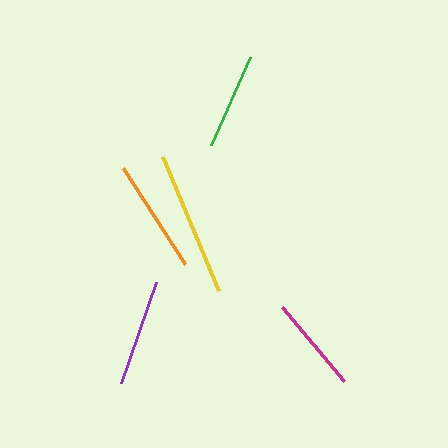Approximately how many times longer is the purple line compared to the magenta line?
The purple line is approximately 1.1 times the length of the magenta line.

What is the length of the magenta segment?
The magenta segment is approximately 97 pixels long.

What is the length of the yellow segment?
The yellow segment is approximately 145 pixels long.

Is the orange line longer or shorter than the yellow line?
The yellow line is longer than the orange line.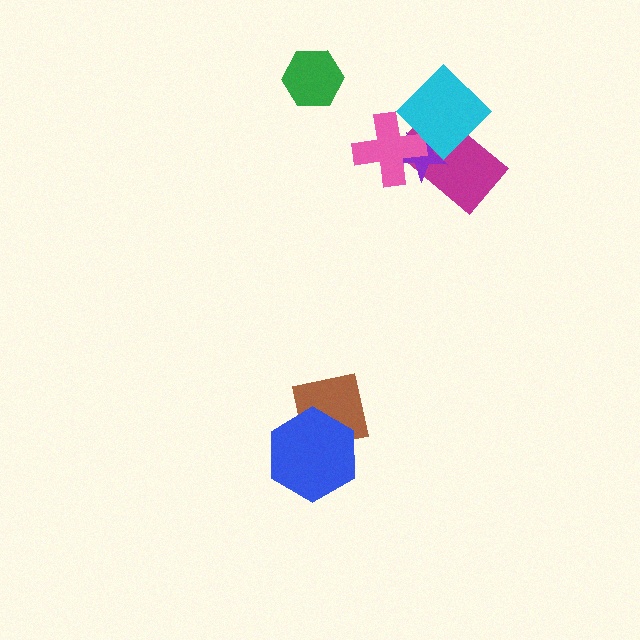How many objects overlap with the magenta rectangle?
3 objects overlap with the magenta rectangle.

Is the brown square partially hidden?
Yes, it is partially covered by another shape.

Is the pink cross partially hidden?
Yes, it is partially covered by another shape.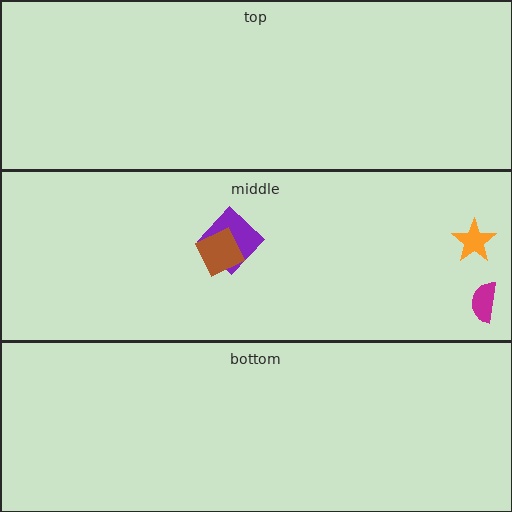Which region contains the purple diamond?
The middle region.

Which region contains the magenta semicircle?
The middle region.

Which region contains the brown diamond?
The middle region.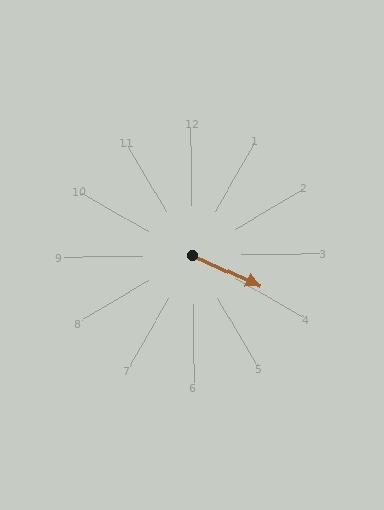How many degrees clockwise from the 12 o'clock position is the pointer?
Approximately 115 degrees.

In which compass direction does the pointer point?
Southeast.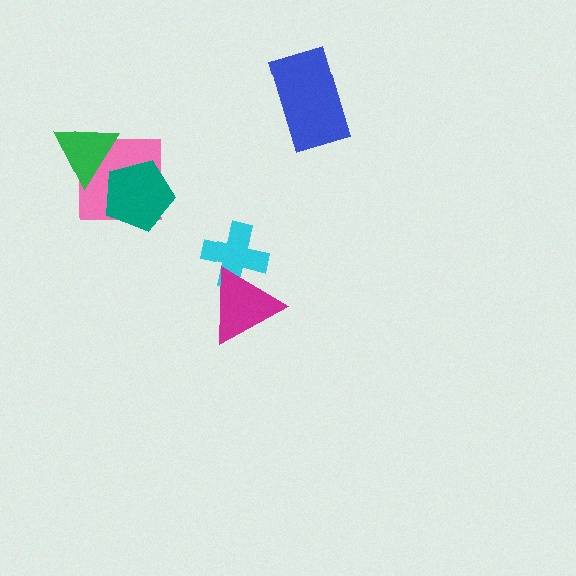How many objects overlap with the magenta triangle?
1 object overlaps with the magenta triangle.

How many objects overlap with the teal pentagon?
1 object overlaps with the teal pentagon.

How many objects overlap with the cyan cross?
1 object overlaps with the cyan cross.